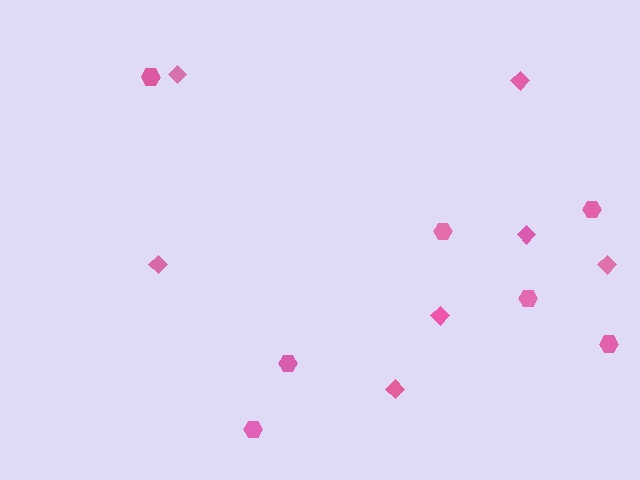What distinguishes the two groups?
There are 2 groups: one group of diamonds (7) and one group of hexagons (7).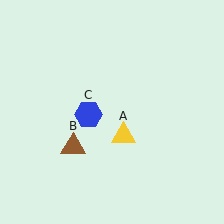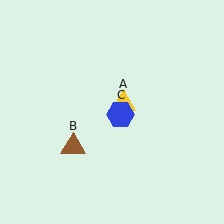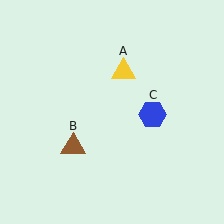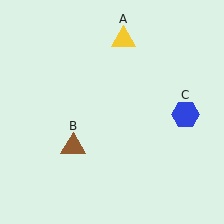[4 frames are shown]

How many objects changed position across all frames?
2 objects changed position: yellow triangle (object A), blue hexagon (object C).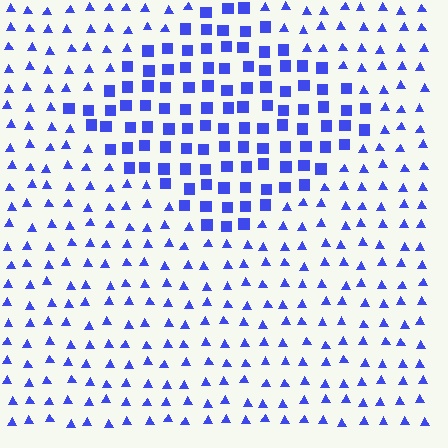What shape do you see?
I see a diamond.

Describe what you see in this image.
The image is filled with small blue elements arranged in a uniform grid. A diamond-shaped region contains squares, while the surrounding area contains triangles. The boundary is defined purely by the change in element shape.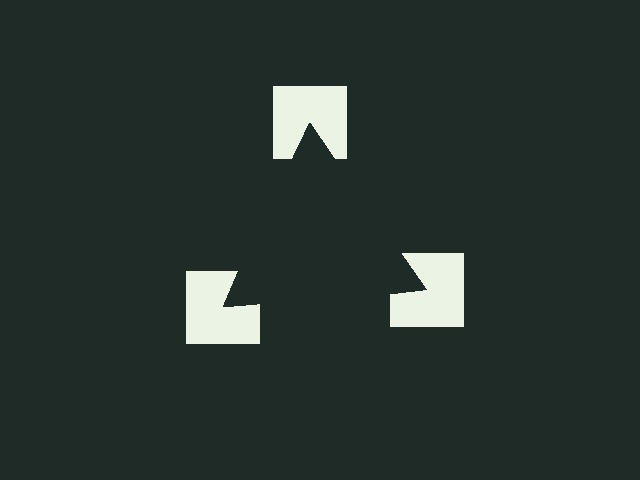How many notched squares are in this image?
There are 3 — one at each vertex of the illusory triangle.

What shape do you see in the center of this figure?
An illusory triangle — its edges are inferred from the aligned wedge cuts in the notched squares, not physically drawn.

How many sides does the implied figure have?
3 sides.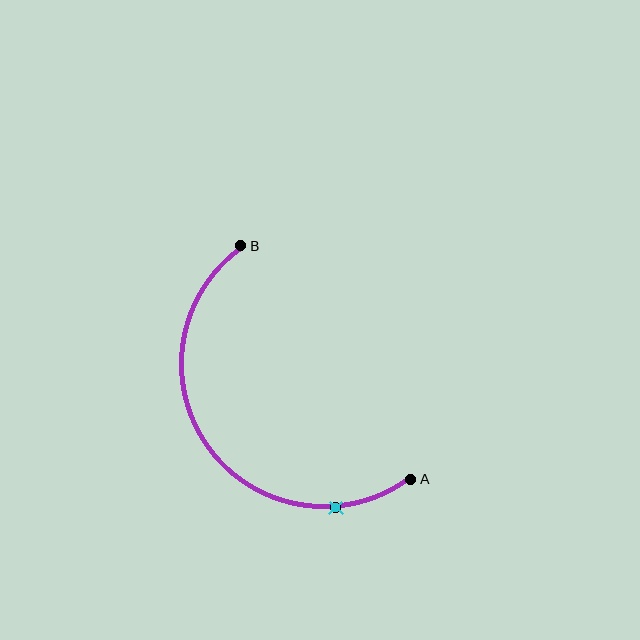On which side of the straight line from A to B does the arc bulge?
The arc bulges below and to the left of the straight line connecting A and B.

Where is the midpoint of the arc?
The arc midpoint is the point on the curve farthest from the straight line joining A and B. It sits below and to the left of that line.